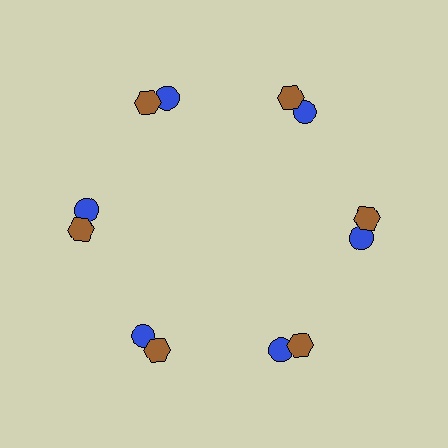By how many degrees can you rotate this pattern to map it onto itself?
The pattern maps onto itself every 60 degrees of rotation.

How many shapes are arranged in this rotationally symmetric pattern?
There are 12 shapes, arranged in 6 groups of 2.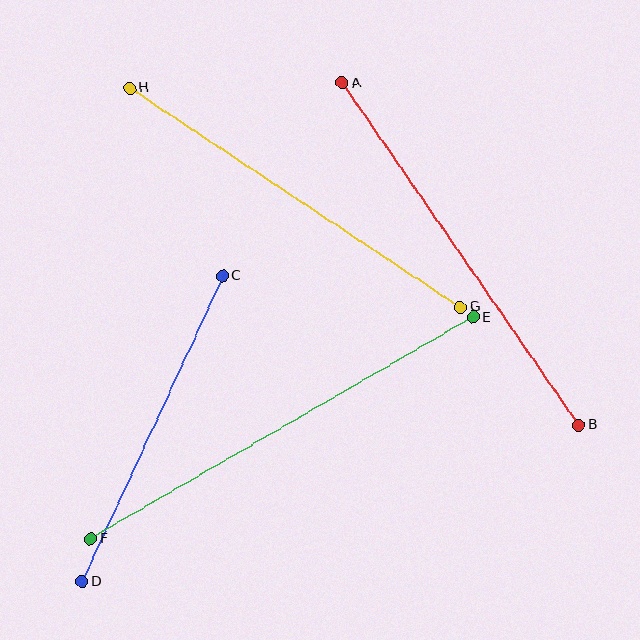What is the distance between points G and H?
The distance is approximately 397 pixels.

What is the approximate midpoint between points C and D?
The midpoint is at approximately (152, 429) pixels.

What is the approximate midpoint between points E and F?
The midpoint is at approximately (282, 428) pixels.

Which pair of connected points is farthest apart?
Points E and F are farthest apart.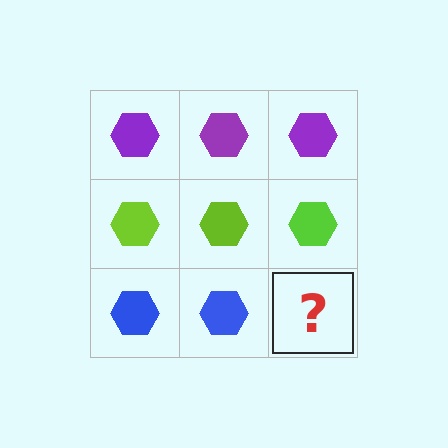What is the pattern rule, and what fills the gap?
The rule is that each row has a consistent color. The gap should be filled with a blue hexagon.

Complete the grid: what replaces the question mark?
The question mark should be replaced with a blue hexagon.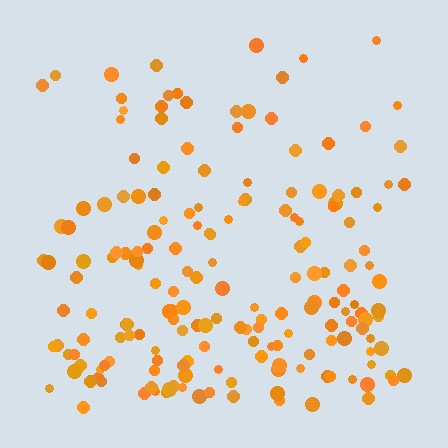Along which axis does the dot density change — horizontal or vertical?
Vertical.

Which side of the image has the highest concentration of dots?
The bottom.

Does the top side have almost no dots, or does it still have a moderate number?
Still a moderate number, just noticeably fewer than the bottom.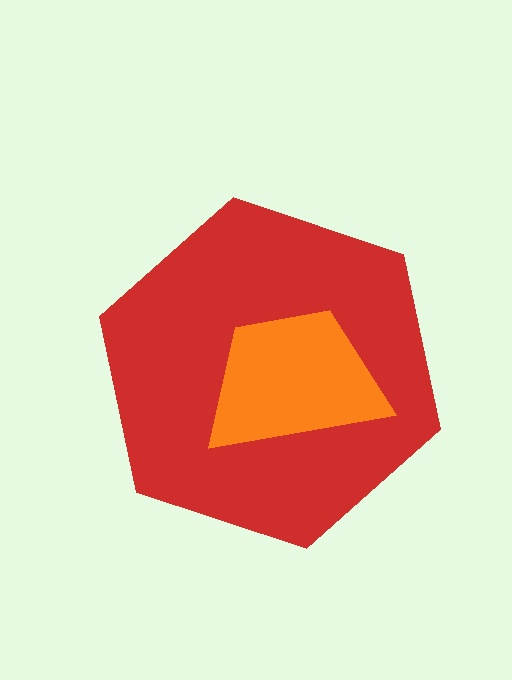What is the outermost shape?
The red hexagon.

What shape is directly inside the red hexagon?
The orange trapezoid.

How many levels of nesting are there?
2.